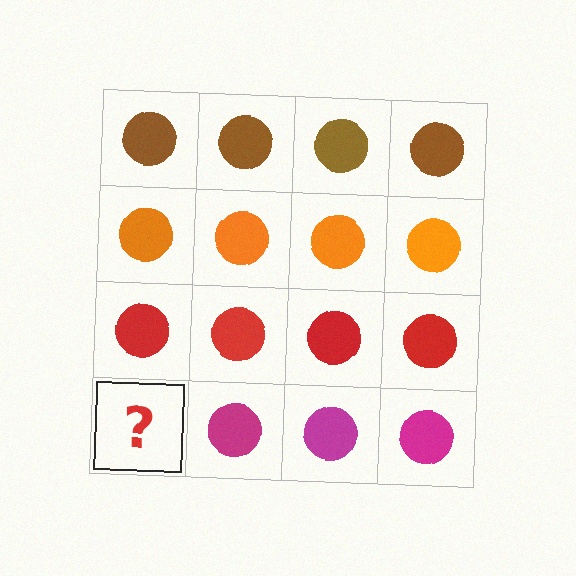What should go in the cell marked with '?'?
The missing cell should contain a magenta circle.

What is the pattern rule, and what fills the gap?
The rule is that each row has a consistent color. The gap should be filled with a magenta circle.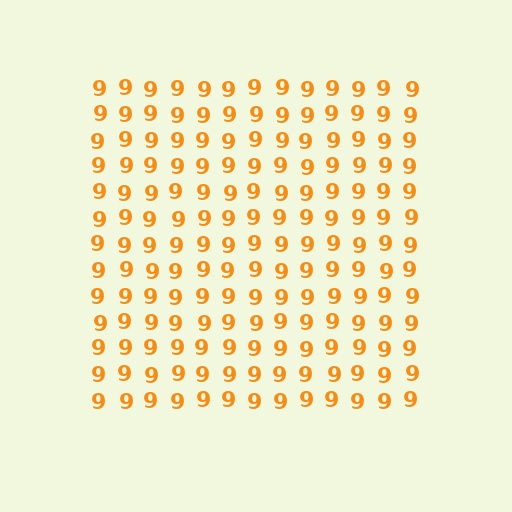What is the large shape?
The large shape is a square.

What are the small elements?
The small elements are digit 9's.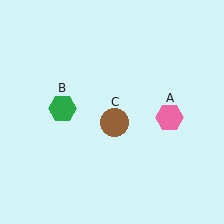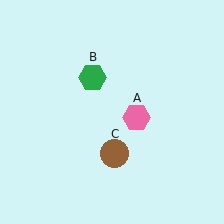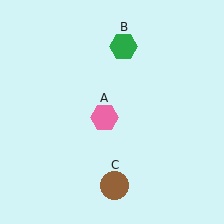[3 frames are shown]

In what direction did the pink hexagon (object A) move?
The pink hexagon (object A) moved left.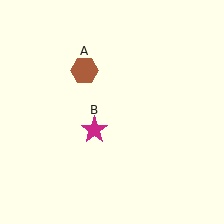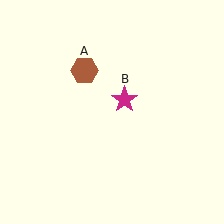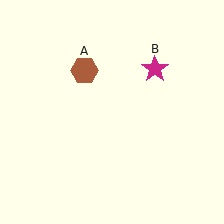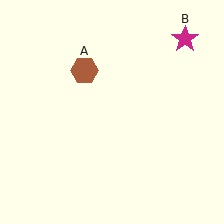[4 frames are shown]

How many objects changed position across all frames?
1 object changed position: magenta star (object B).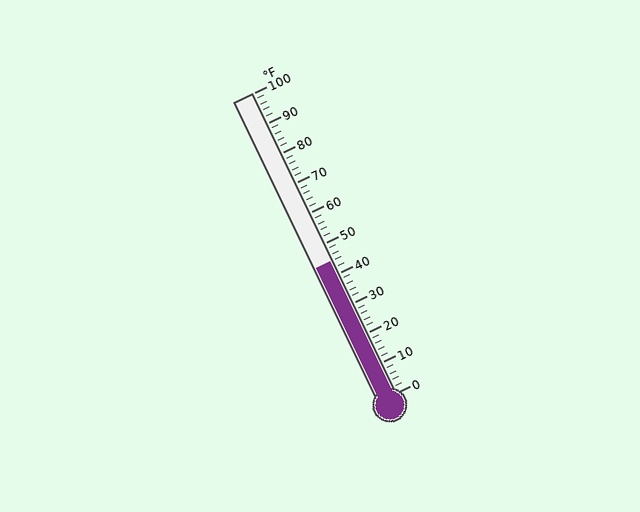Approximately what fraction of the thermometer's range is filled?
The thermometer is filled to approximately 45% of its range.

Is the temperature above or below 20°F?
The temperature is above 20°F.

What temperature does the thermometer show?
The thermometer shows approximately 44°F.